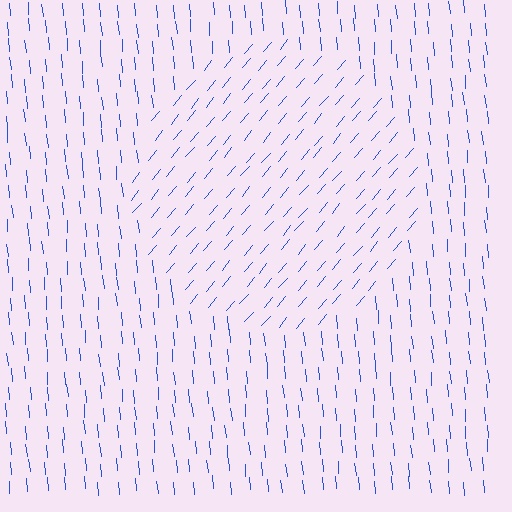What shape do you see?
I see a circle.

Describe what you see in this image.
The image is filled with small blue line segments. A circle region in the image has lines oriented differently from the surrounding lines, creating a visible texture boundary.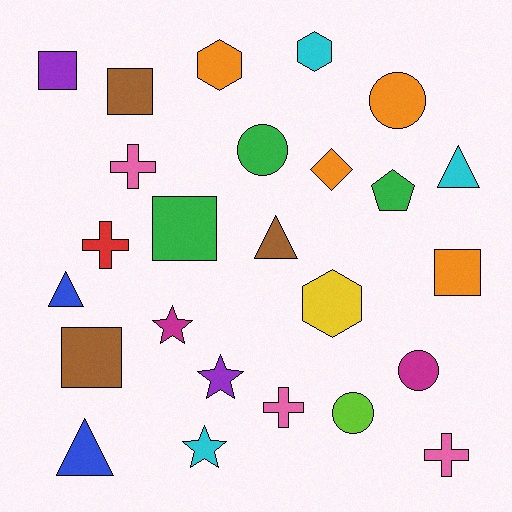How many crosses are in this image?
There are 4 crosses.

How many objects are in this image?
There are 25 objects.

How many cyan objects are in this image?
There are 3 cyan objects.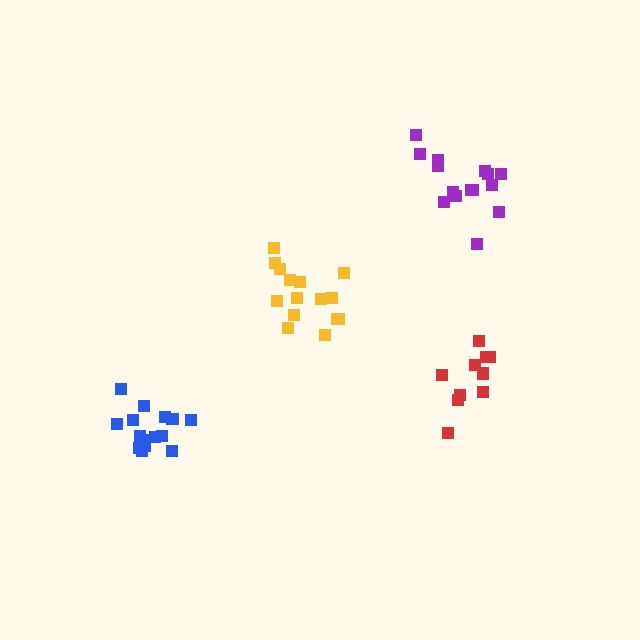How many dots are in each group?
Group 1: 10 dots, Group 2: 15 dots, Group 3: 15 dots, Group 4: 15 dots (55 total).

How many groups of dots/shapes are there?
There are 4 groups.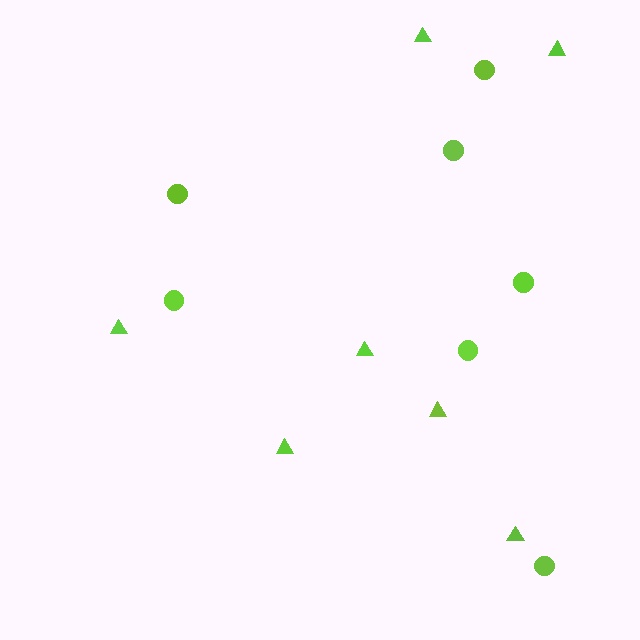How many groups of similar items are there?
There are 2 groups: one group of triangles (7) and one group of circles (7).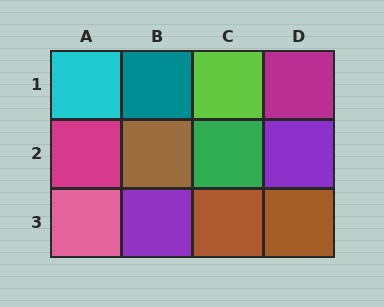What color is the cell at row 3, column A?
Pink.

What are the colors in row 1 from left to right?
Cyan, teal, lime, magenta.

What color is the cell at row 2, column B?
Brown.